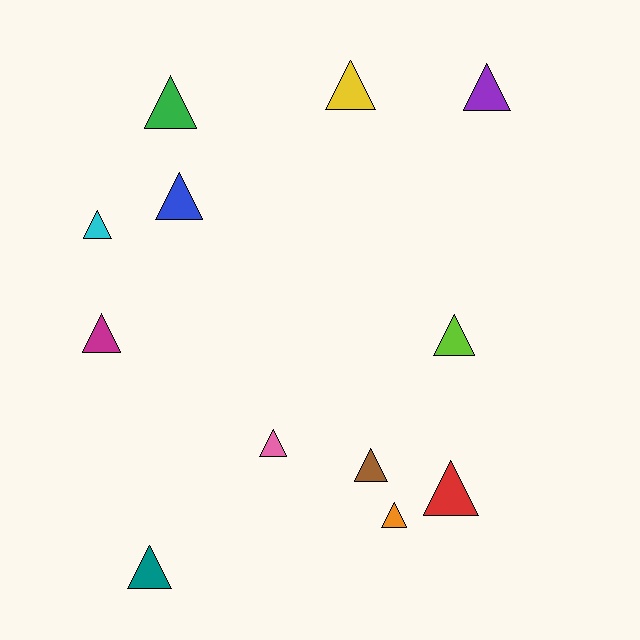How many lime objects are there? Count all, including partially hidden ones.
There is 1 lime object.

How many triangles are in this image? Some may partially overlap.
There are 12 triangles.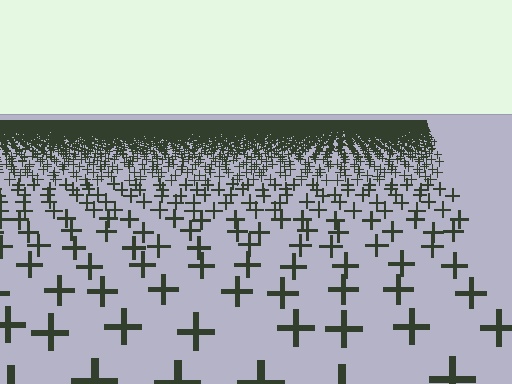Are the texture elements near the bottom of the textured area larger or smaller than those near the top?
Larger. Near the bottom, elements are closer to the viewer and appear at a bigger on-screen size.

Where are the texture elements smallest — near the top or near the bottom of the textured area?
Near the top.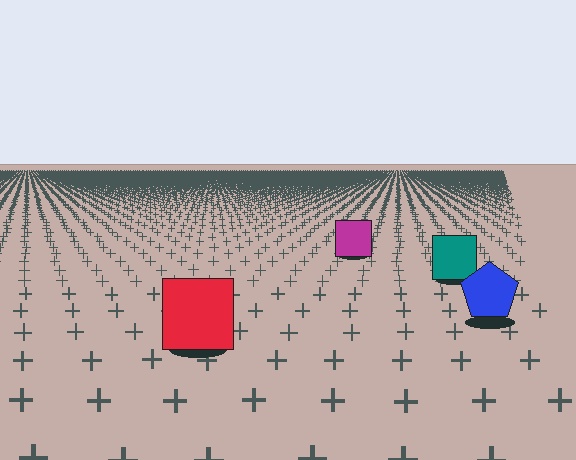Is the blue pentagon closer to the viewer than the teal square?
Yes. The blue pentagon is closer — you can tell from the texture gradient: the ground texture is coarser near it.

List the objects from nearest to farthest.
From nearest to farthest: the red square, the blue pentagon, the teal square, the magenta square.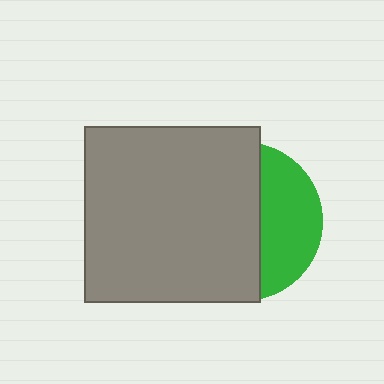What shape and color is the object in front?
The object in front is a gray square.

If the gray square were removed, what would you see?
You would see the complete green circle.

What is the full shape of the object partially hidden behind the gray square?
The partially hidden object is a green circle.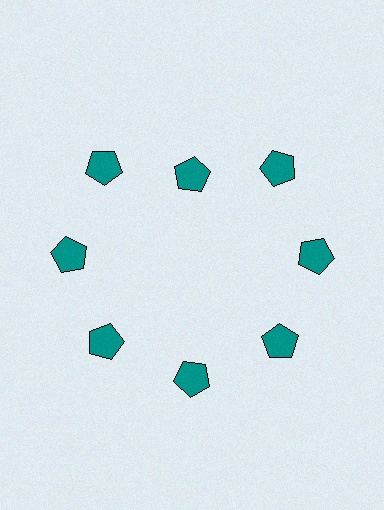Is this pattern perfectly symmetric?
No. The 8 teal pentagons are arranged in a ring, but one element near the 12 o'clock position is pulled inward toward the center, breaking the 8-fold rotational symmetry.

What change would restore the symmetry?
The symmetry would be restored by moving it outward, back onto the ring so that all 8 pentagons sit at equal angles and equal distance from the center.